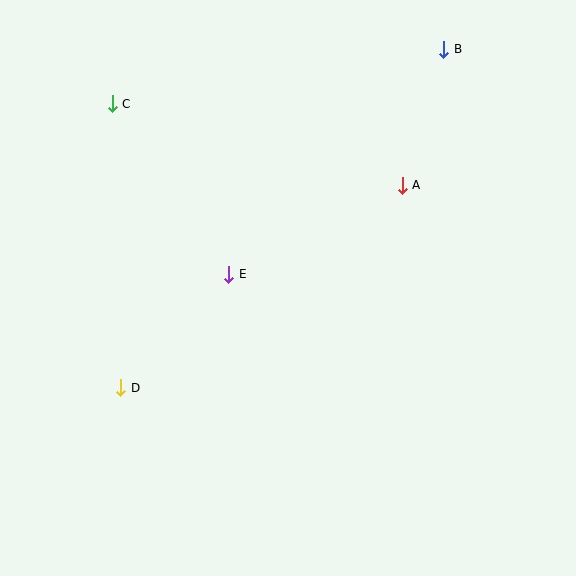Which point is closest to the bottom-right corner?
Point A is closest to the bottom-right corner.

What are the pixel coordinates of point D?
Point D is at (121, 388).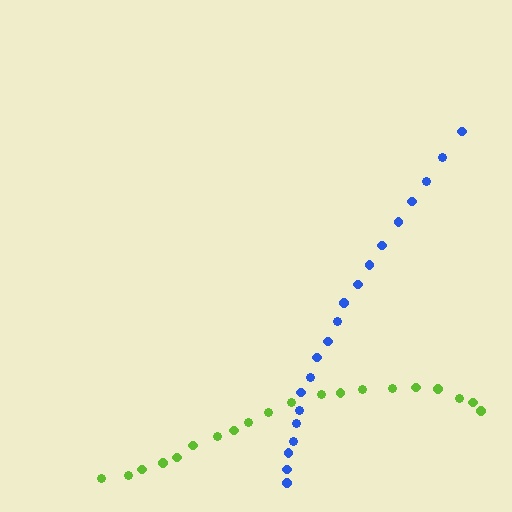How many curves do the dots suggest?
There are 2 distinct paths.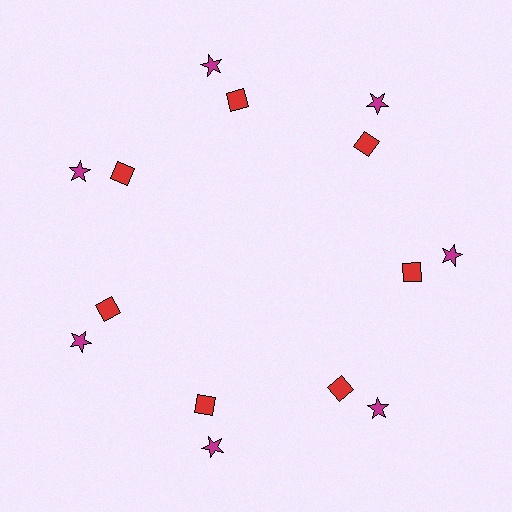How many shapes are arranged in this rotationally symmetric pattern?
There are 14 shapes, arranged in 7 groups of 2.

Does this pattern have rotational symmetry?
Yes, this pattern has 7-fold rotational symmetry. It looks the same after rotating 51 degrees around the center.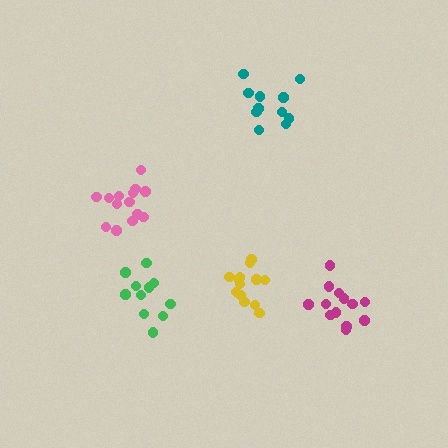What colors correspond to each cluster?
The clusters are colored: yellow, green, teal, magenta, pink.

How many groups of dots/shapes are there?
There are 5 groups.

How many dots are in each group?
Group 1: 13 dots, Group 2: 11 dots, Group 3: 11 dots, Group 4: 13 dots, Group 5: 14 dots (62 total).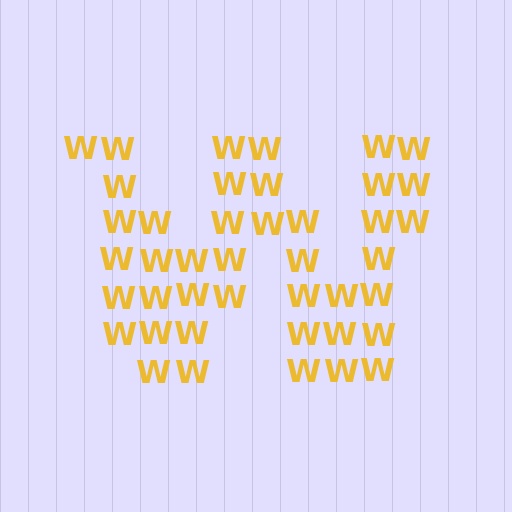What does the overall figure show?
The overall figure shows the letter W.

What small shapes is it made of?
It is made of small letter W's.